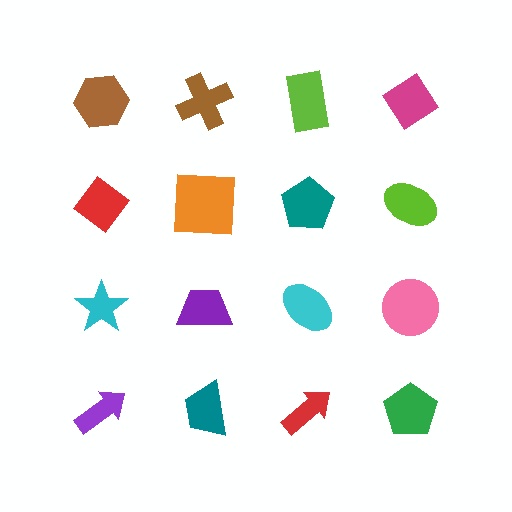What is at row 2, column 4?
A lime ellipse.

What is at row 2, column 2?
An orange square.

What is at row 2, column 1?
A red diamond.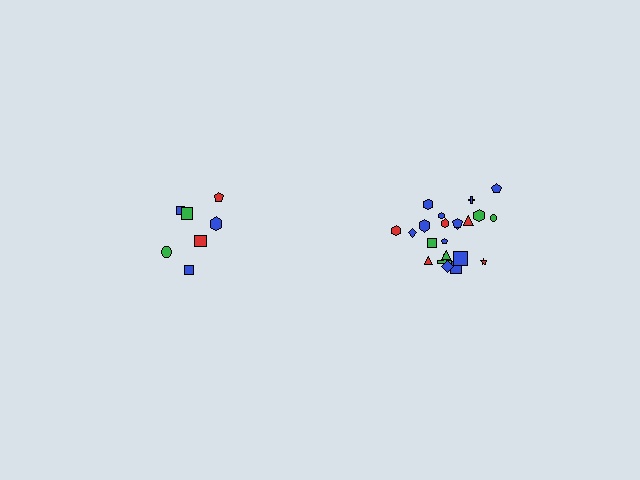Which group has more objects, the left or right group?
The right group.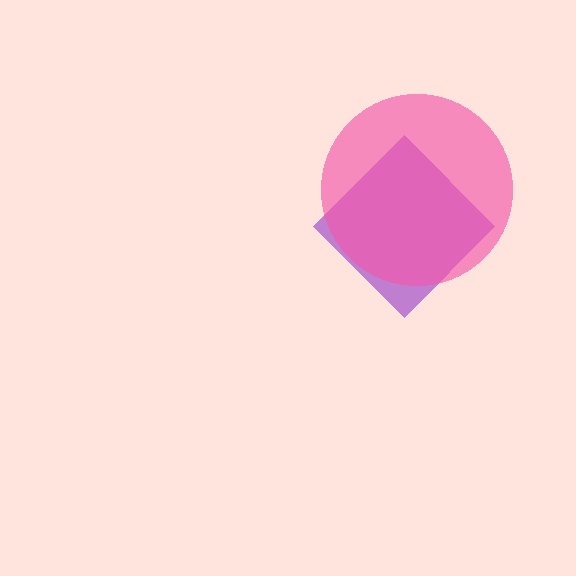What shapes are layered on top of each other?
The layered shapes are: a purple diamond, a pink circle.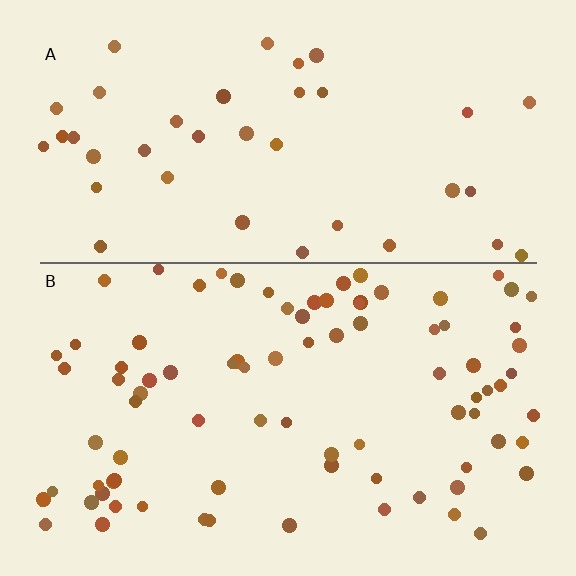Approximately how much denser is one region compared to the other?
Approximately 2.2× — region B over region A.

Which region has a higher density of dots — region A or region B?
B (the bottom).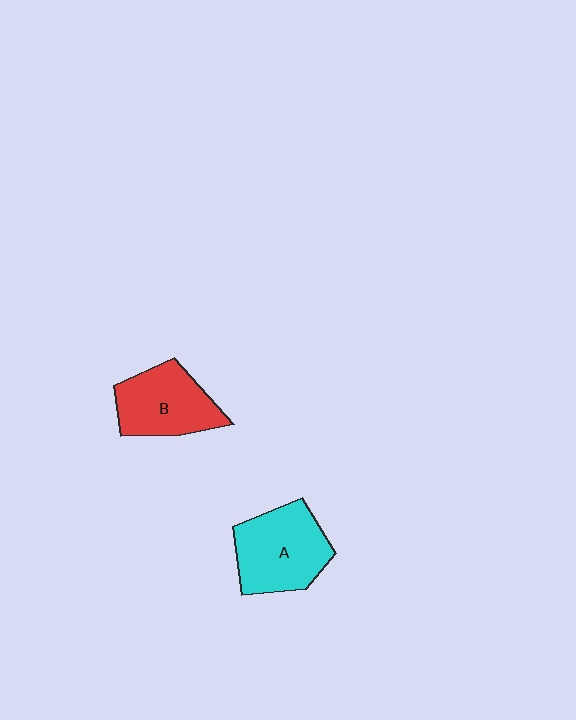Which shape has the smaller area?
Shape B (red).